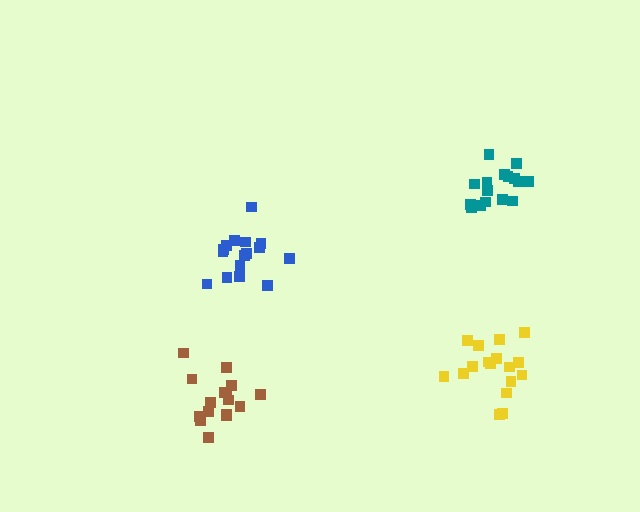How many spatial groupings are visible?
There are 4 spatial groupings.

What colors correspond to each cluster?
The clusters are colored: teal, yellow, brown, blue.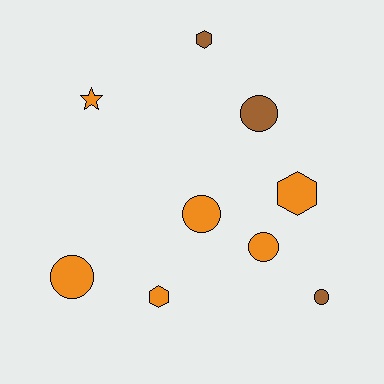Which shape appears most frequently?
Circle, with 5 objects.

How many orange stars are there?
There is 1 orange star.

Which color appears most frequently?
Orange, with 6 objects.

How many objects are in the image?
There are 9 objects.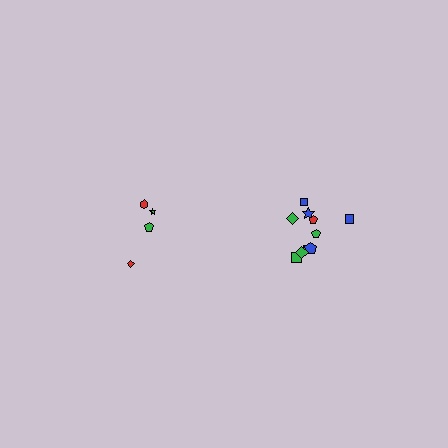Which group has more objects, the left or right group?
The right group.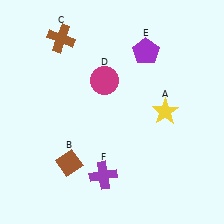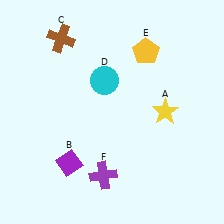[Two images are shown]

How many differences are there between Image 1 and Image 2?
There are 3 differences between the two images.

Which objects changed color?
B changed from brown to purple. D changed from magenta to cyan. E changed from purple to yellow.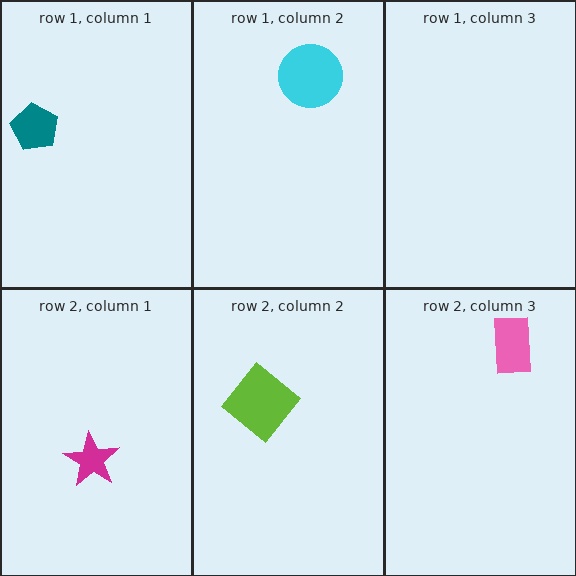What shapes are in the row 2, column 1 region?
The magenta star.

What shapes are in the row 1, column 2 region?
The cyan circle.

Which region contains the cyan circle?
The row 1, column 2 region.